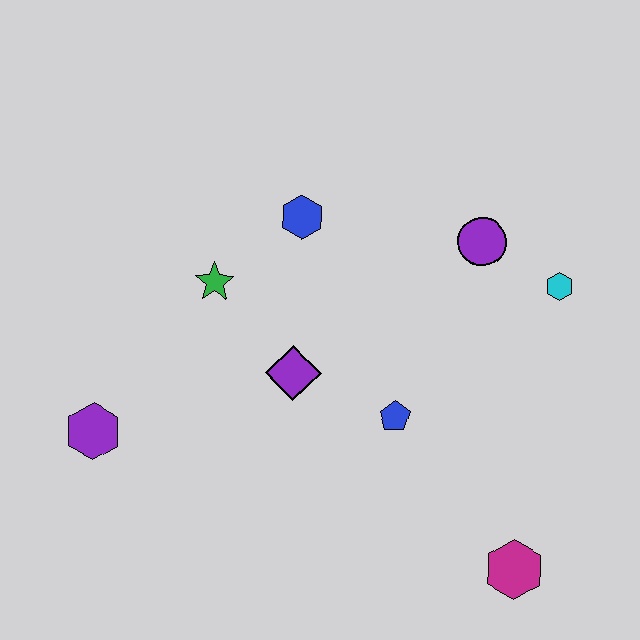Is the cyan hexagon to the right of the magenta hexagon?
Yes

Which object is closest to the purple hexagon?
The green star is closest to the purple hexagon.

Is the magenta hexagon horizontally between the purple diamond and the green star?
No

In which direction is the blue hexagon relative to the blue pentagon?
The blue hexagon is above the blue pentagon.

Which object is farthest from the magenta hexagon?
The purple hexagon is farthest from the magenta hexagon.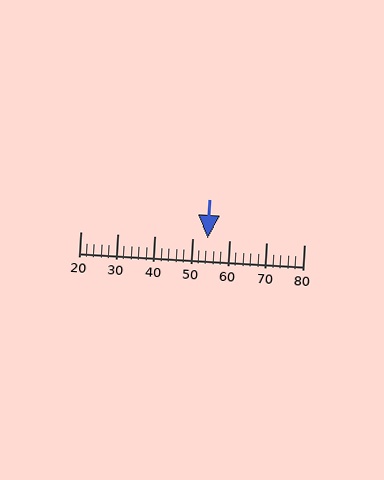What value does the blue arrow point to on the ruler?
The blue arrow points to approximately 54.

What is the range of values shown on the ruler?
The ruler shows values from 20 to 80.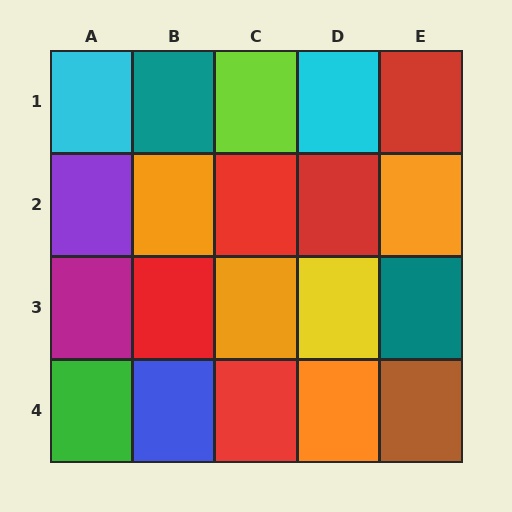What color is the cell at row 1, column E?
Red.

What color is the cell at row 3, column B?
Red.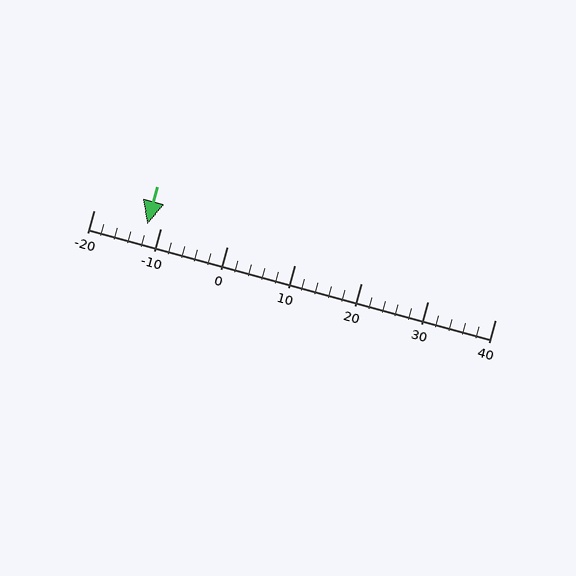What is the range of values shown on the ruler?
The ruler shows values from -20 to 40.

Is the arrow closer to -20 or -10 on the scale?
The arrow is closer to -10.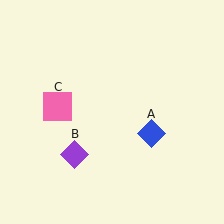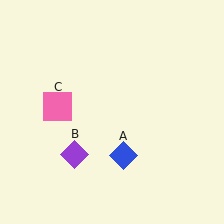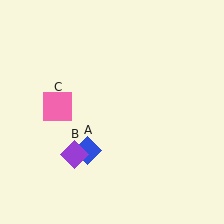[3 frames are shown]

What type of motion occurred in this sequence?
The blue diamond (object A) rotated clockwise around the center of the scene.